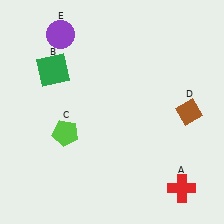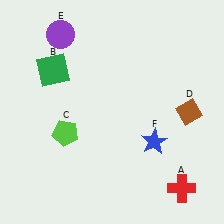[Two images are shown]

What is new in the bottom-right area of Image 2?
A blue star (F) was added in the bottom-right area of Image 2.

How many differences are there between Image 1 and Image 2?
There is 1 difference between the two images.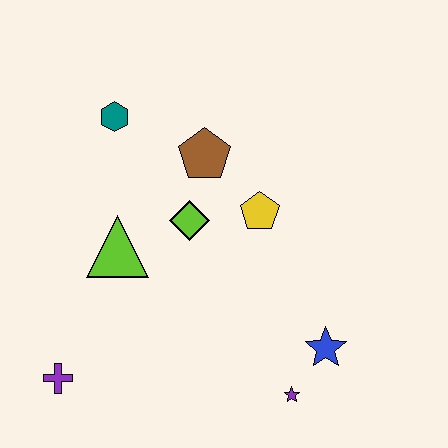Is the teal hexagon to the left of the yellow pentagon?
Yes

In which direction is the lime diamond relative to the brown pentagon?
The lime diamond is below the brown pentagon.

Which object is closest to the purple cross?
The lime triangle is closest to the purple cross.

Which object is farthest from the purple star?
The teal hexagon is farthest from the purple star.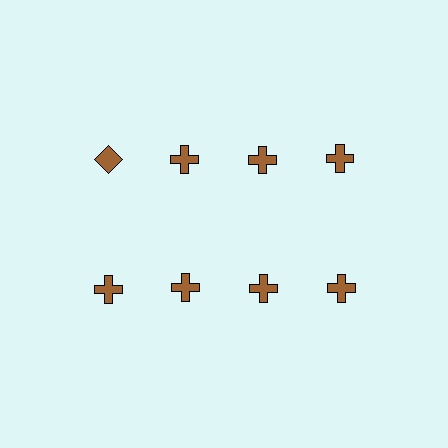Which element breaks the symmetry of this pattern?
The brown diamond in the top row, leftmost column breaks the symmetry. All other shapes are brown crosses.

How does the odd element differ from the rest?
It has a different shape: diamond instead of cross.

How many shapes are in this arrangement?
There are 8 shapes arranged in a grid pattern.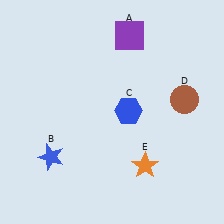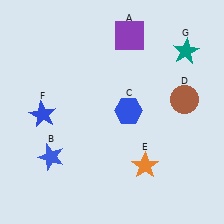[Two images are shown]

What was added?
A blue star (F), a teal star (G) were added in Image 2.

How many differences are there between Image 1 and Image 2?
There are 2 differences between the two images.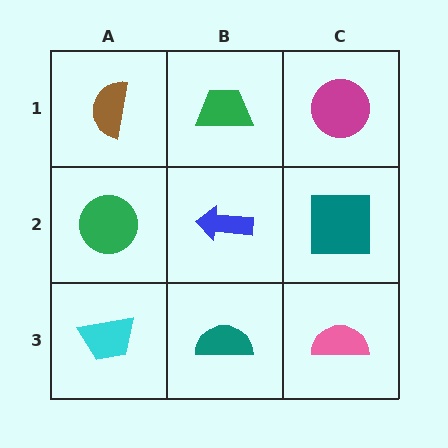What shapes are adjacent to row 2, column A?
A brown semicircle (row 1, column A), a cyan trapezoid (row 3, column A), a blue arrow (row 2, column B).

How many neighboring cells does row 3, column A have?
2.